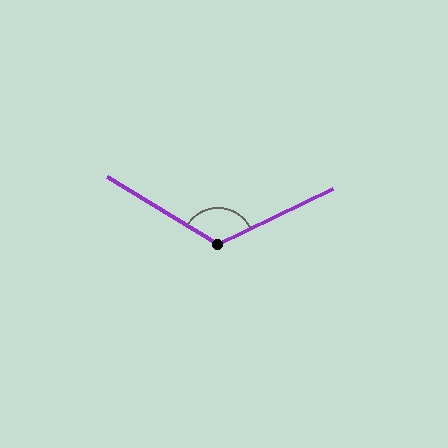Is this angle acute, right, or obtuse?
It is obtuse.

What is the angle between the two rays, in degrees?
Approximately 123 degrees.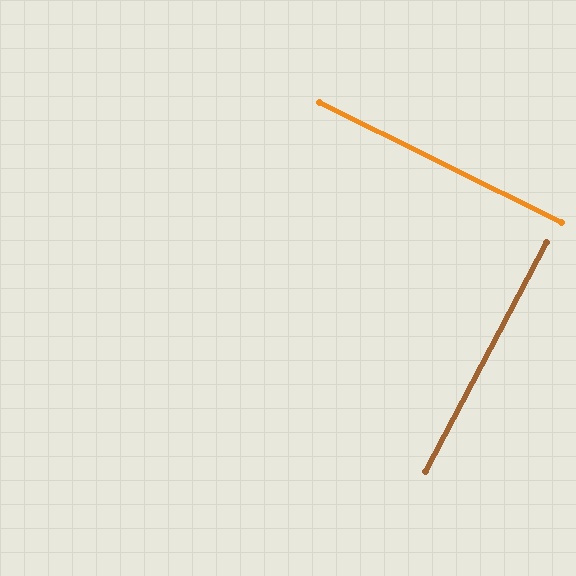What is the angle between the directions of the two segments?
Approximately 89 degrees.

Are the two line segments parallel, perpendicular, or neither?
Perpendicular — they meet at approximately 89°.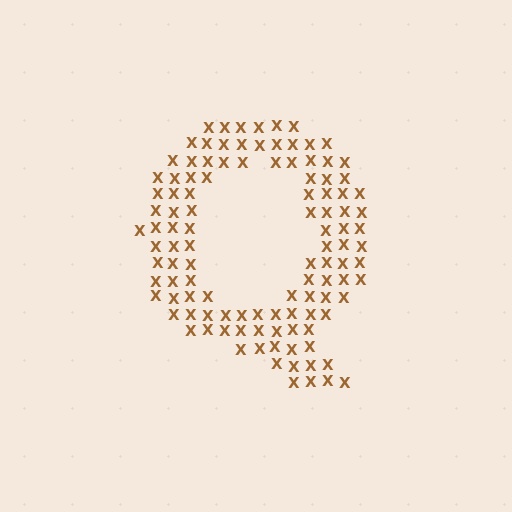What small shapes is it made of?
It is made of small letter X's.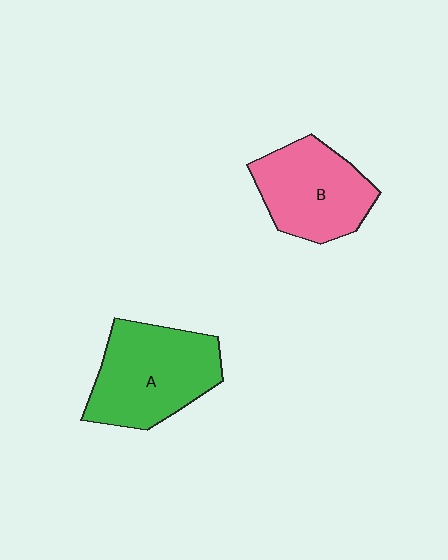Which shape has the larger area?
Shape A (green).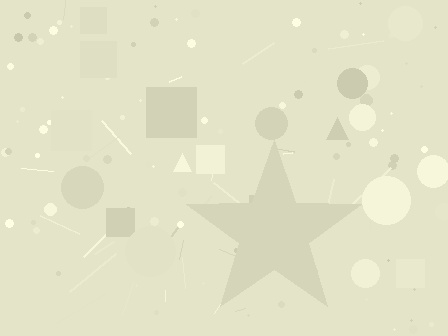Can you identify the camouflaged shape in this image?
The camouflaged shape is a star.